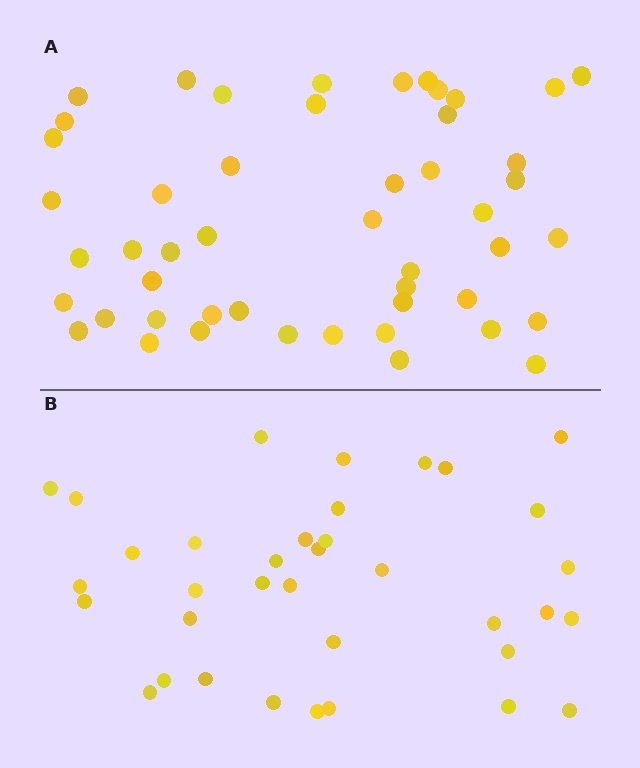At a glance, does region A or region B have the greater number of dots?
Region A (the top region) has more dots.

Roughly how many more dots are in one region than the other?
Region A has approximately 15 more dots than region B.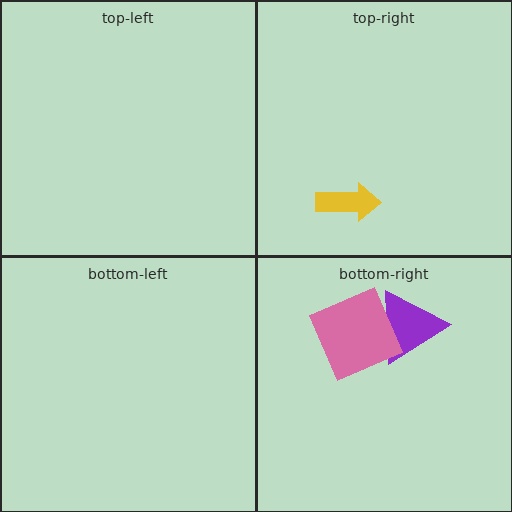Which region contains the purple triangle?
The bottom-right region.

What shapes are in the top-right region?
The yellow arrow.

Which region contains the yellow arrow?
The top-right region.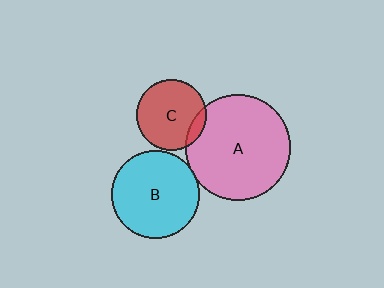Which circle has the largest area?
Circle A (pink).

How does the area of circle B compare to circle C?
Approximately 1.5 times.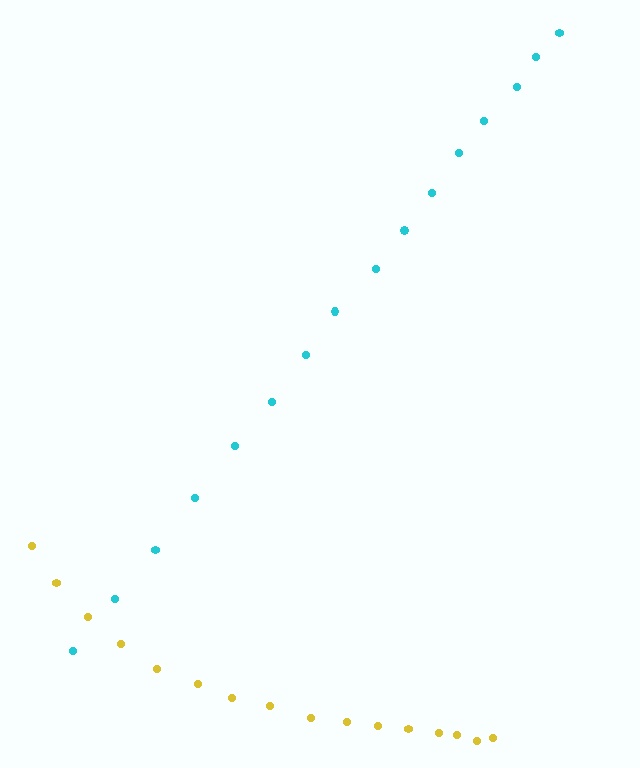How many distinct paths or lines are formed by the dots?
There are 2 distinct paths.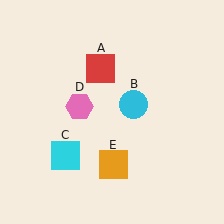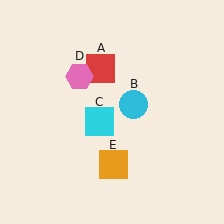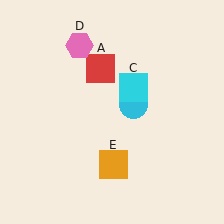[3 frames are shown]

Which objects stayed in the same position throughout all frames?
Red square (object A) and cyan circle (object B) and orange square (object E) remained stationary.